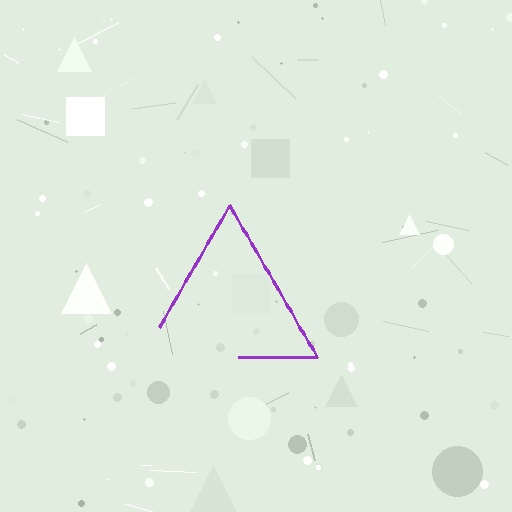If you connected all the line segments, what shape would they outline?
They would outline a triangle.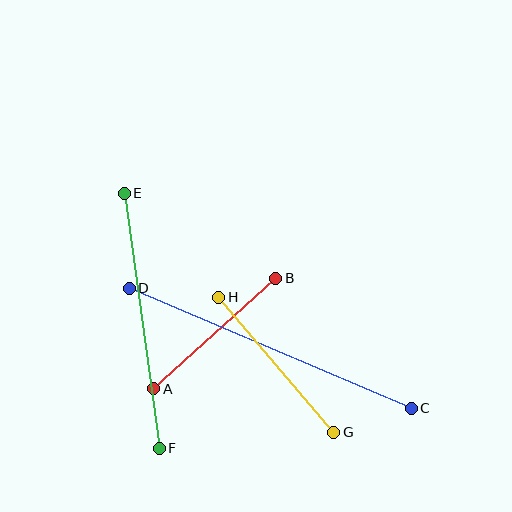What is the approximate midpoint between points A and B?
The midpoint is at approximately (215, 333) pixels.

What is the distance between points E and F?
The distance is approximately 257 pixels.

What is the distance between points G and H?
The distance is approximately 177 pixels.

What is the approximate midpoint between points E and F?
The midpoint is at approximately (142, 321) pixels.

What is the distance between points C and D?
The distance is approximately 307 pixels.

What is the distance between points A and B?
The distance is approximately 165 pixels.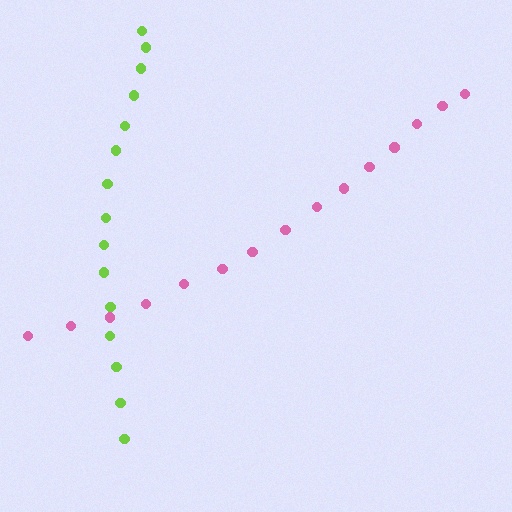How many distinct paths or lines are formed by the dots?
There are 2 distinct paths.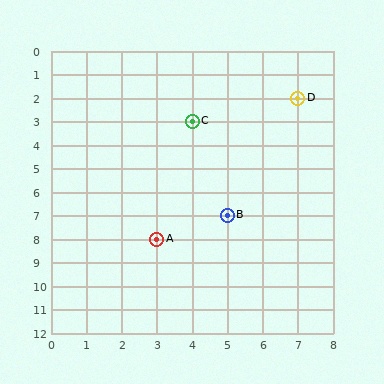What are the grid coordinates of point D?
Point D is at grid coordinates (7, 2).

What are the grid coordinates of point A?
Point A is at grid coordinates (3, 8).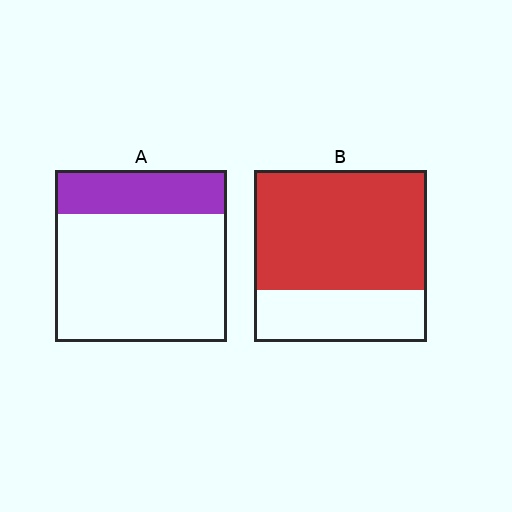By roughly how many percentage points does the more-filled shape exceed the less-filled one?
By roughly 45 percentage points (B over A).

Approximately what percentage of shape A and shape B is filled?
A is approximately 25% and B is approximately 70%.